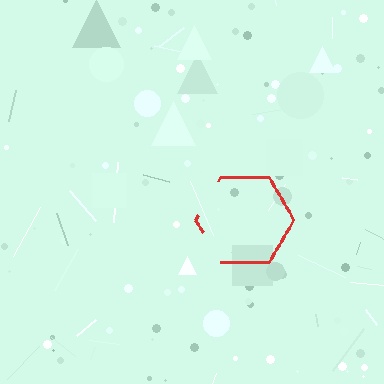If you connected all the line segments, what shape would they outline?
They would outline a hexagon.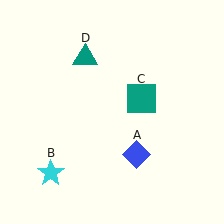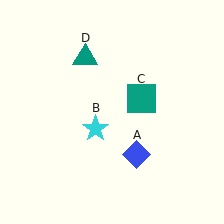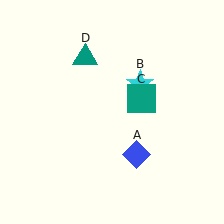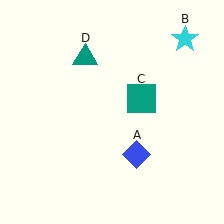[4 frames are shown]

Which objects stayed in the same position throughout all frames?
Blue diamond (object A) and teal square (object C) and teal triangle (object D) remained stationary.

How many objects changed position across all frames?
1 object changed position: cyan star (object B).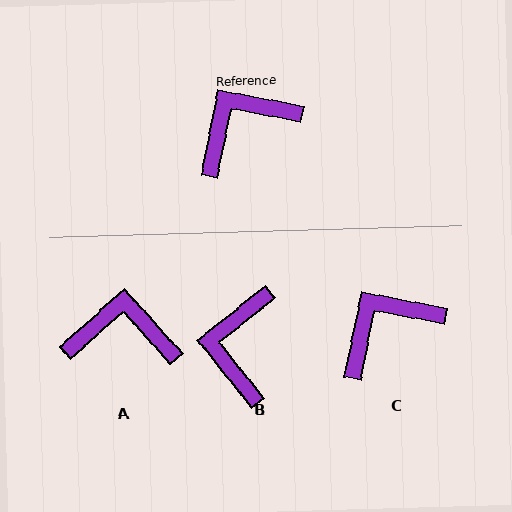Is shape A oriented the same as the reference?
No, it is off by about 37 degrees.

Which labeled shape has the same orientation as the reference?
C.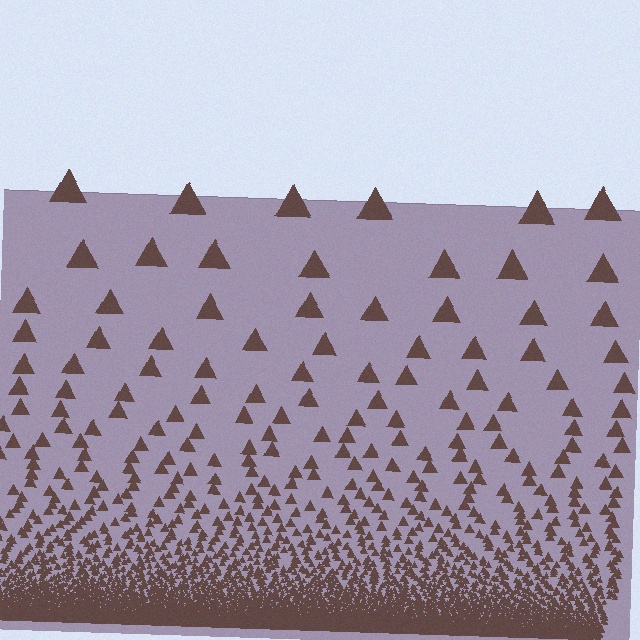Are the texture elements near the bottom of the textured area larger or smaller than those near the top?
Smaller. The gradient is inverted — elements near the bottom are smaller and denser.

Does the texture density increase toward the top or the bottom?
Density increases toward the bottom.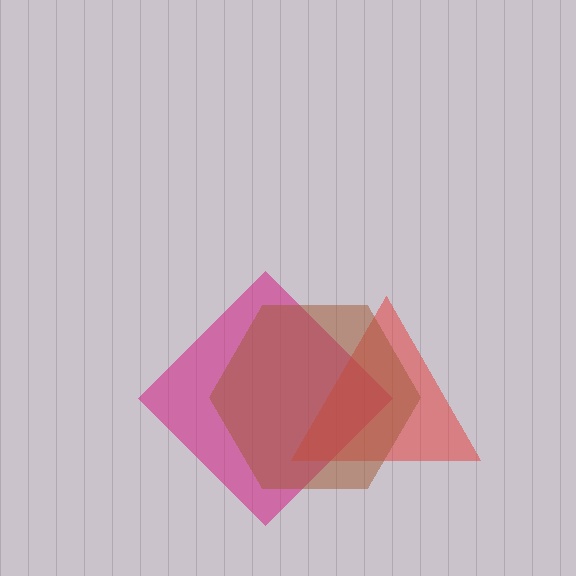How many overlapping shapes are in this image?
There are 3 overlapping shapes in the image.